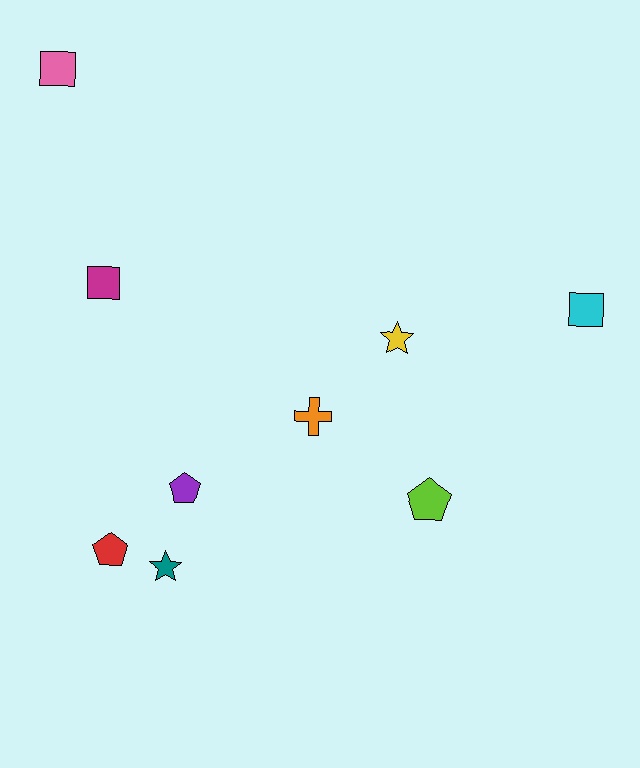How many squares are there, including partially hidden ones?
There are 3 squares.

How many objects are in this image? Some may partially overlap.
There are 9 objects.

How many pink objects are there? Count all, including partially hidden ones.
There is 1 pink object.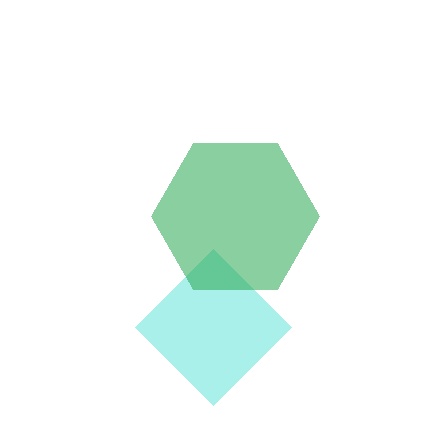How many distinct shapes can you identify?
There are 2 distinct shapes: a cyan diamond, a green hexagon.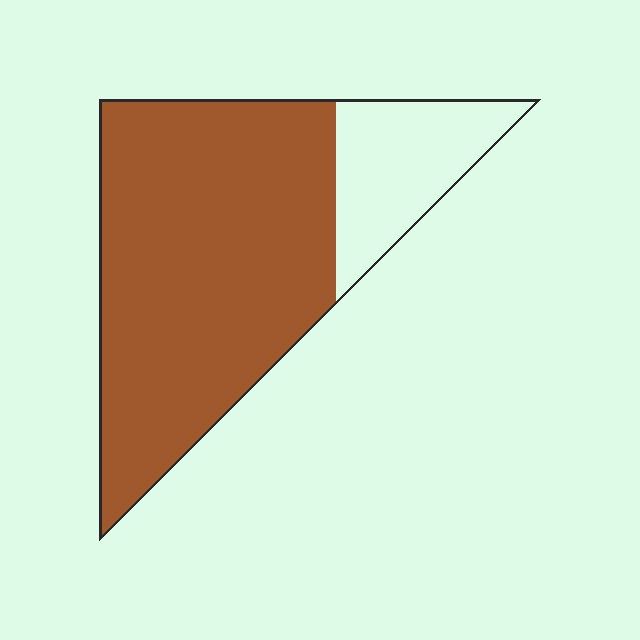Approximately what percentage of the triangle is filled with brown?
Approximately 80%.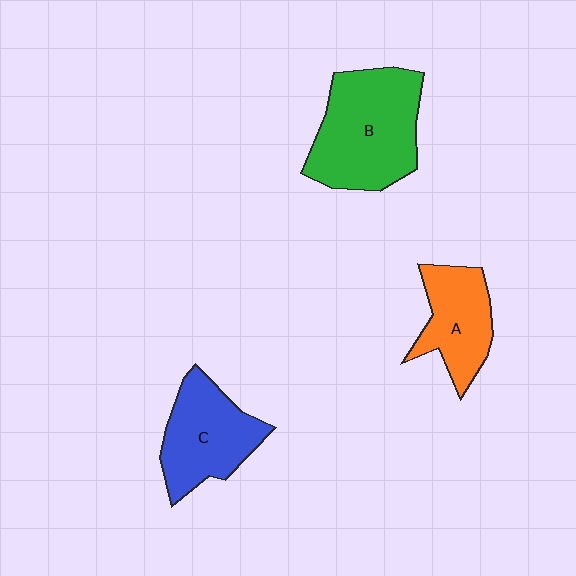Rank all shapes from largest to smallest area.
From largest to smallest: B (green), C (blue), A (orange).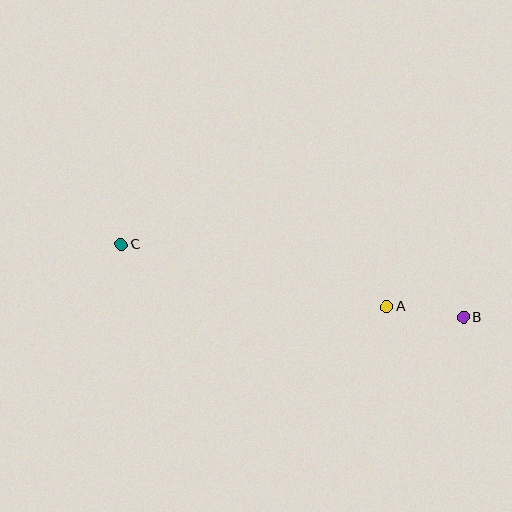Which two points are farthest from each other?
Points B and C are farthest from each other.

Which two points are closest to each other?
Points A and B are closest to each other.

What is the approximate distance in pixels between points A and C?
The distance between A and C is approximately 273 pixels.